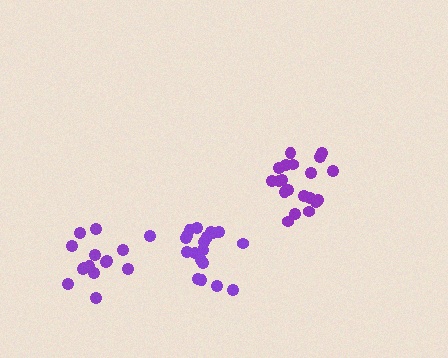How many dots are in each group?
Group 1: 14 dots, Group 2: 20 dots, Group 3: 20 dots (54 total).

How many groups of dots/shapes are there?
There are 3 groups.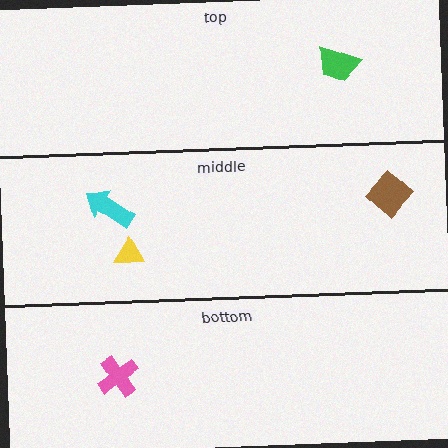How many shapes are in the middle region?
3.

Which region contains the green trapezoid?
The top region.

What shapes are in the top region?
The green trapezoid.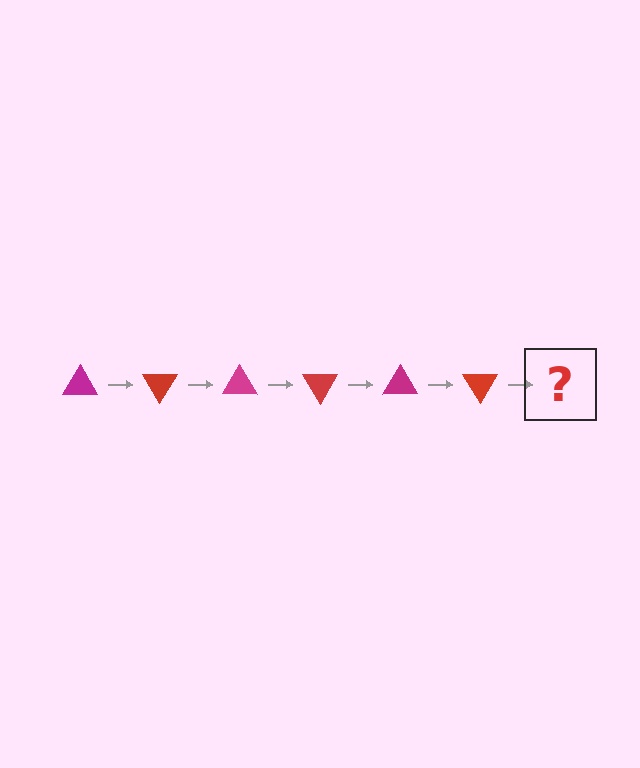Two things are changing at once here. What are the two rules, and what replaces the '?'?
The two rules are that it rotates 60 degrees each step and the color cycles through magenta and red. The '?' should be a magenta triangle, rotated 360 degrees from the start.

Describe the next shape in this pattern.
It should be a magenta triangle, rotated 360 degrees from the start.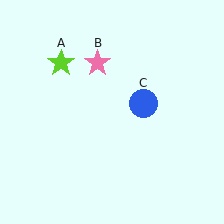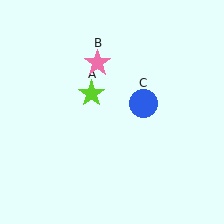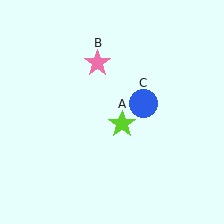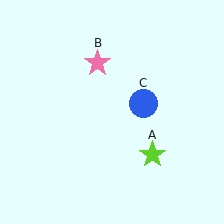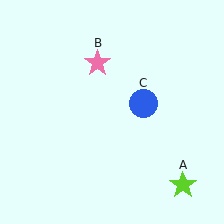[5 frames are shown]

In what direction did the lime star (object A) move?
The lime star (object A) moved down and to the right.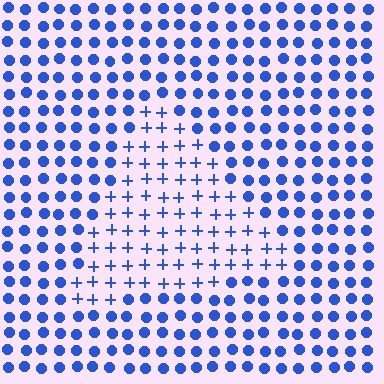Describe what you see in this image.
The image is filled with small blue elements arranged in a uniform grid. A triangle-shaped region contains plus signs, while the surrounding area contains circles. The boundary is defined purely by the change in element shape.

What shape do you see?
I see a triangle.